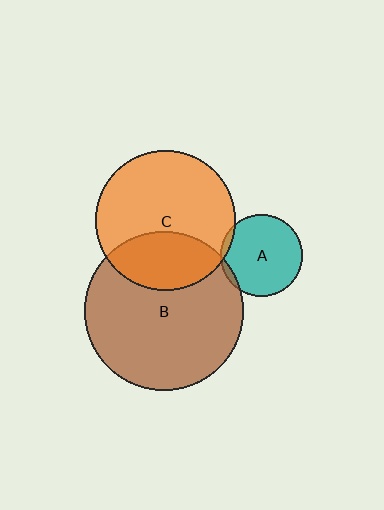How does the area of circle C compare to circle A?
Approximately 3.0 times.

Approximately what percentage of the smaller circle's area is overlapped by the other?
Approximately 5%.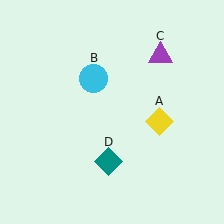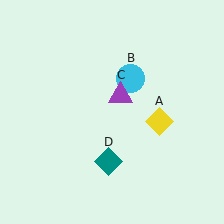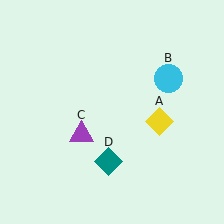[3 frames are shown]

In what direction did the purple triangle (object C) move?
The purple triangle (object C) moved down and to the left.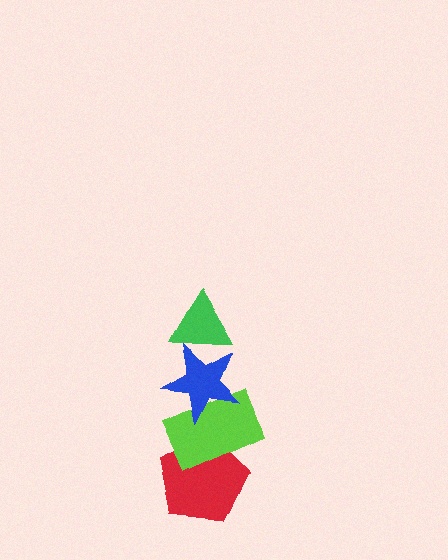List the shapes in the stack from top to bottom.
From top to bottom: the green triangle, the blue star, the lime rectangle, the red pentagon.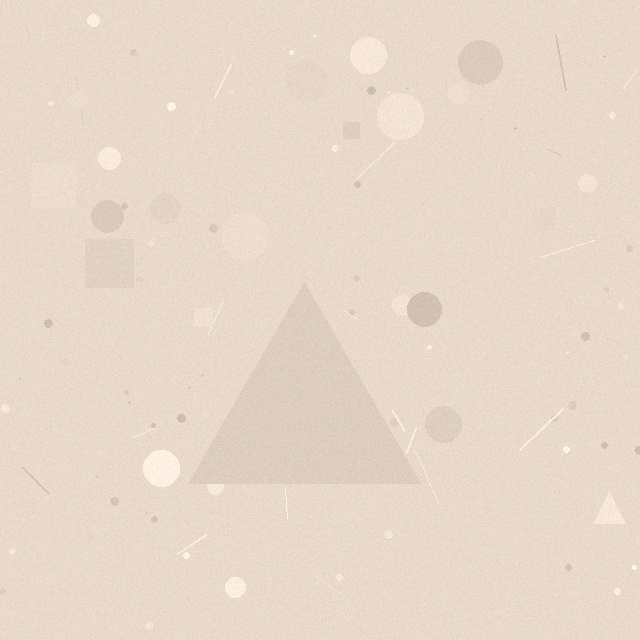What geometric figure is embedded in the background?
A triangle is embedded in the background.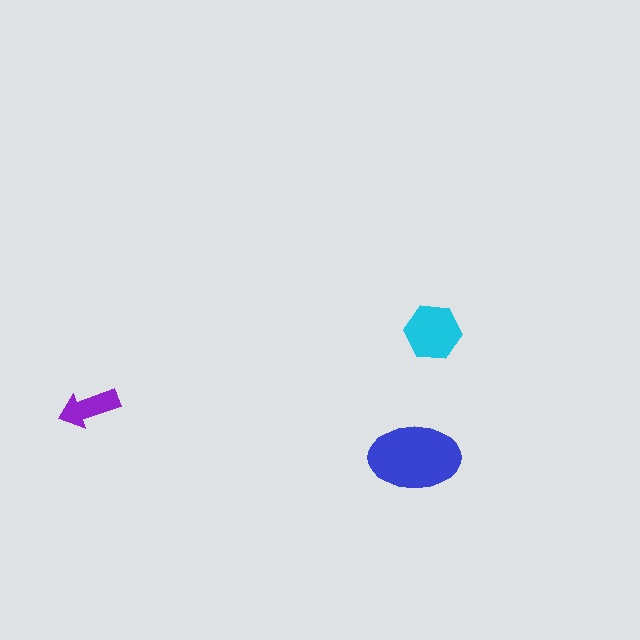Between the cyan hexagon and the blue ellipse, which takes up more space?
The blue ellipse.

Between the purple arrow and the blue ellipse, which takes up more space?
The blue ellipse.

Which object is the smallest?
The purple arrow.